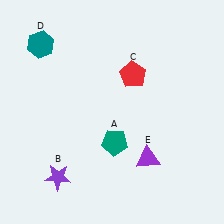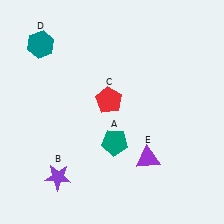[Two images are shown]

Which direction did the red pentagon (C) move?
The red pentagon (C) moved down.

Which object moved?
The red pentagon (C) moved down.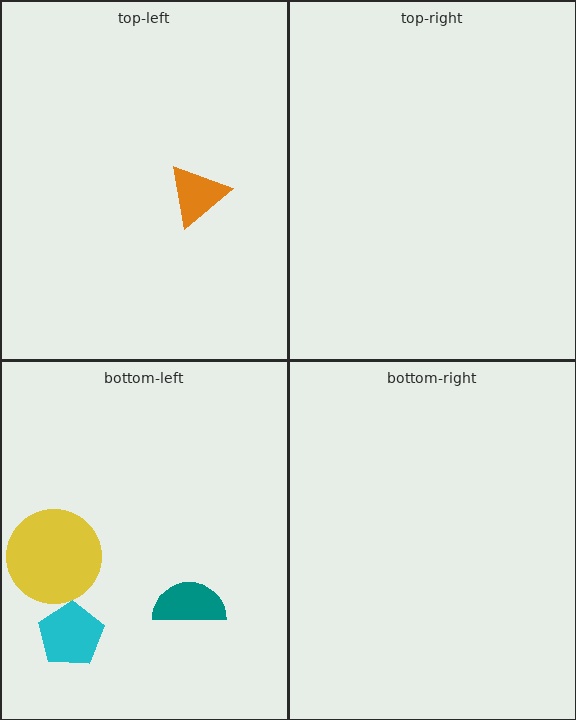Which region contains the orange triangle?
The top-left region.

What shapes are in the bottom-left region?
The cyan pentagon, the yellow circle, the teal semicircle.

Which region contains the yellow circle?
The bottom-left region.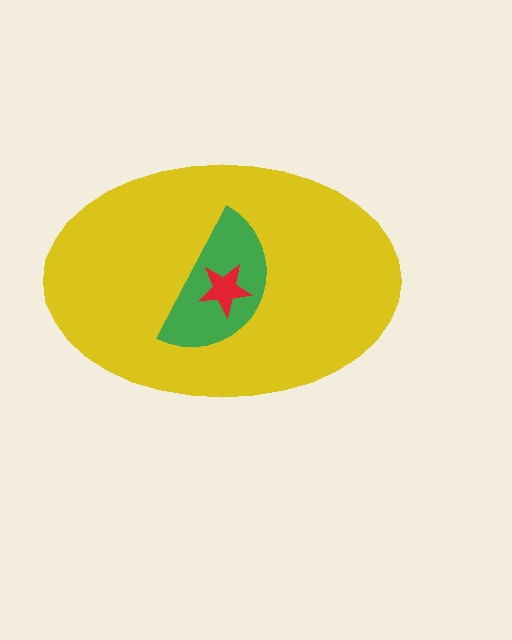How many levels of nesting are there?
3.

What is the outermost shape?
The yellow ellipse.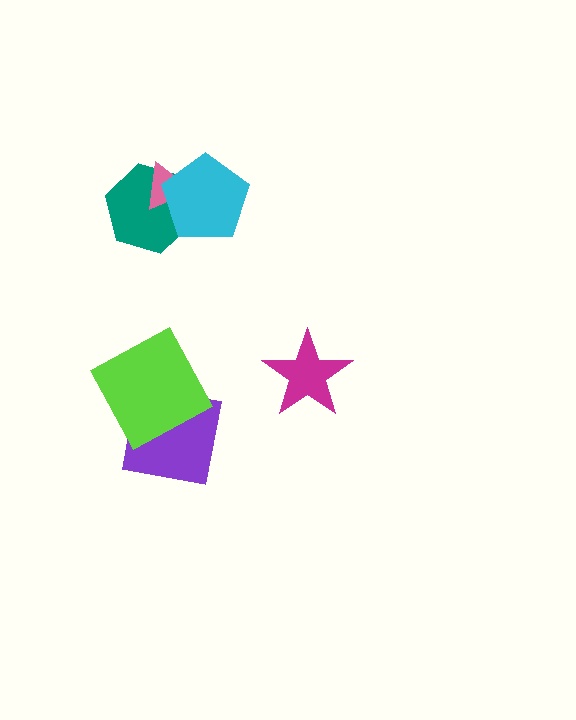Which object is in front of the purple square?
The lime square is in front of the purple square.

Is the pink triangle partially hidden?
Yes, it is partially covered by another shape.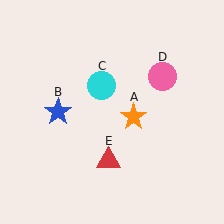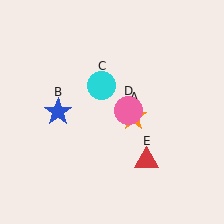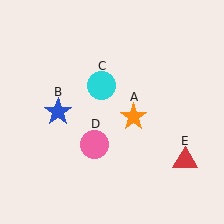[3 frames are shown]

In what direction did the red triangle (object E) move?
The red triangle (object E) moved right.